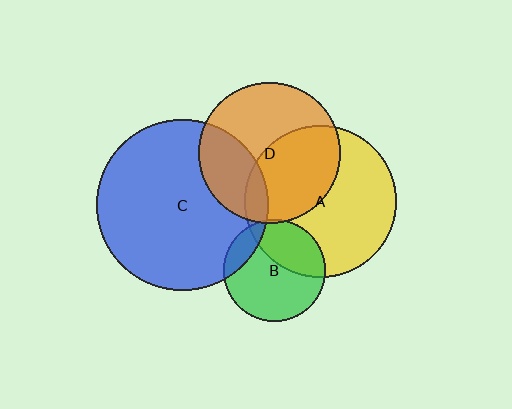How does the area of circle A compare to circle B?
Approximately 2.2 times.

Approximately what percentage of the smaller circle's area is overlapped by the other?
Approximately 30%.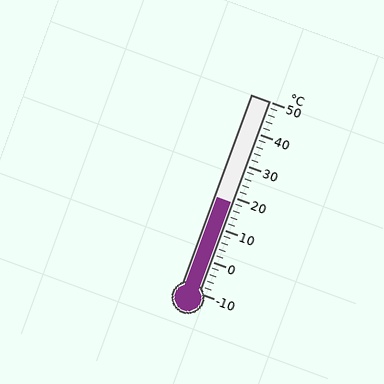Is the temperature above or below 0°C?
The temperature is above 0°C.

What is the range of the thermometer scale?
The thermometer scale ranges from -10°C to 50°C.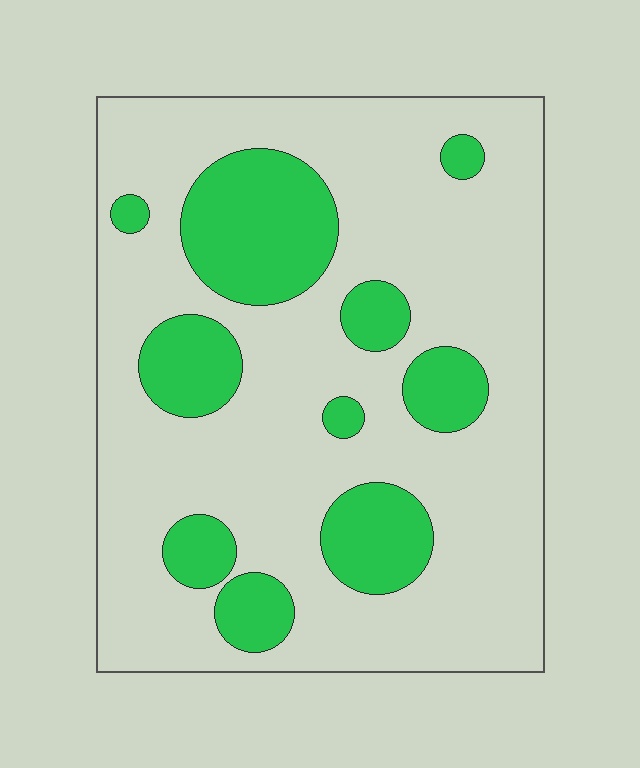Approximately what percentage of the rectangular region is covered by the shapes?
Approximately 25%.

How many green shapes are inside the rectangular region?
10.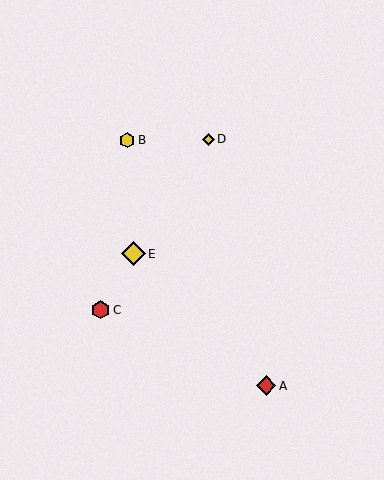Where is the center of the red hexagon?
The center of the red hexagon is at (101, 310).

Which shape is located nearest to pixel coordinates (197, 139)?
The yellow diamond (labeled D) at (208, 139) is nearest to that location.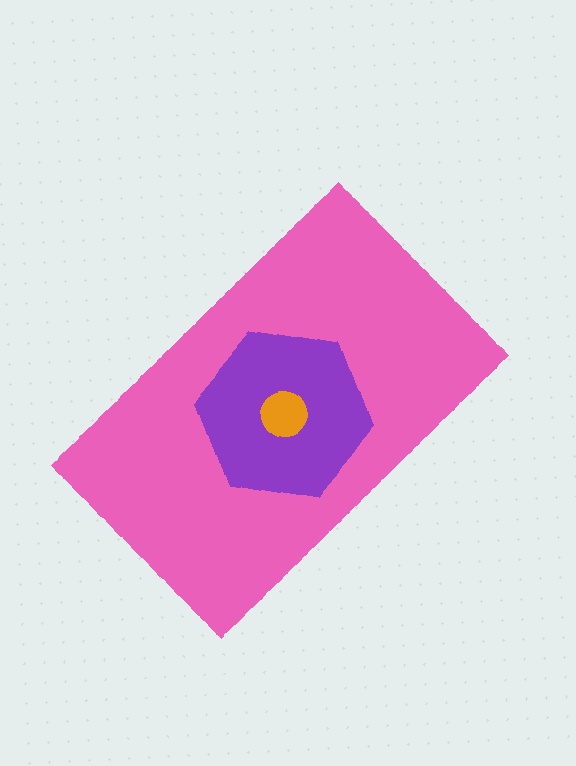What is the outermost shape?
The pink rectangle.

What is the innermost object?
The orange circle.